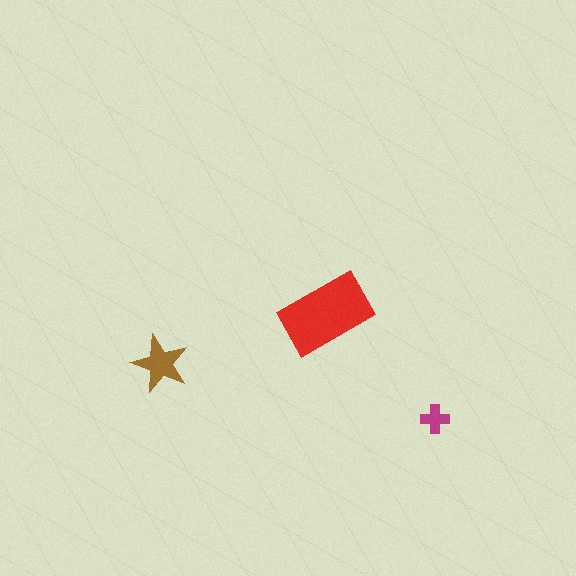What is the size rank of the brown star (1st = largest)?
2nd.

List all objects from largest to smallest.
The red rectangle, the brown star, the magenta cross.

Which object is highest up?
The red rectangle is topmost.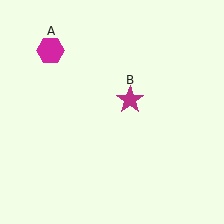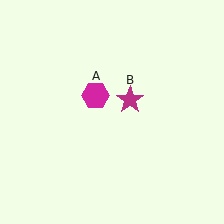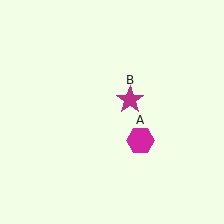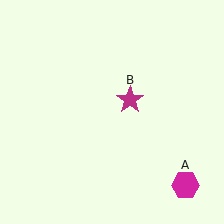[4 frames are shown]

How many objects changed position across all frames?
1 object changed position: magenta hexagon (object A).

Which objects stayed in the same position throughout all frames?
Magenta star (object B) remained stationary.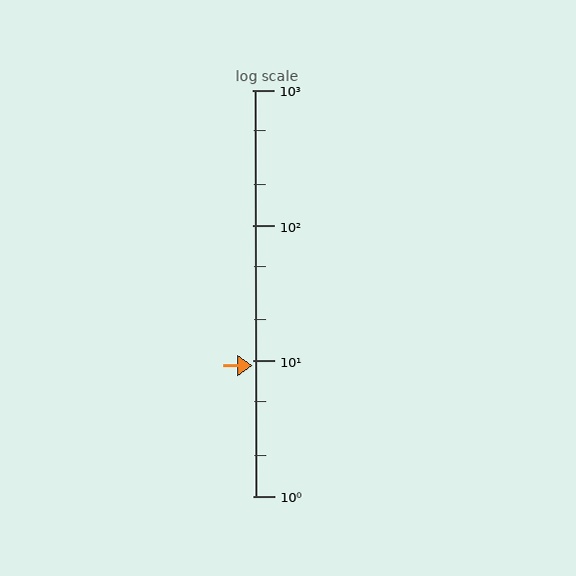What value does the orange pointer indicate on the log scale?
The pointer indicates approximately 9.2.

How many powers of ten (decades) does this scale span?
The scale spans 3 decades, from 1 to 1000.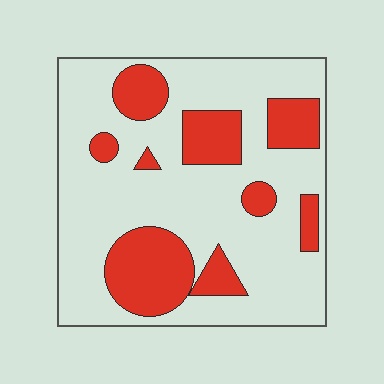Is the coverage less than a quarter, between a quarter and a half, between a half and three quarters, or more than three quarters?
Between a quarter and a half.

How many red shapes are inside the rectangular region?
9.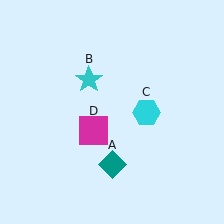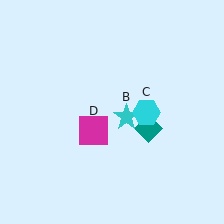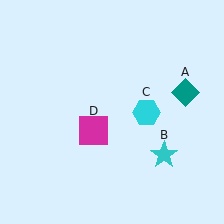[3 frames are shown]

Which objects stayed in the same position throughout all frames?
Cyan hexagon (object C) and magenta square (object D) remained stationary.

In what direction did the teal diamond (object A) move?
The teal diamond (object A) moved up and to the right.